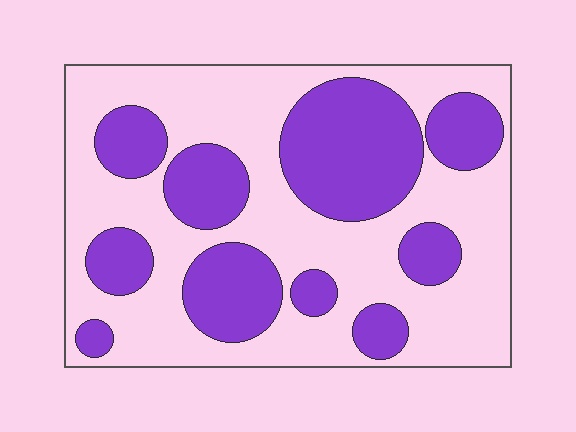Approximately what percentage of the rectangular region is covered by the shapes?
Approximately 40%.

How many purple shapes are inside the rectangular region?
10.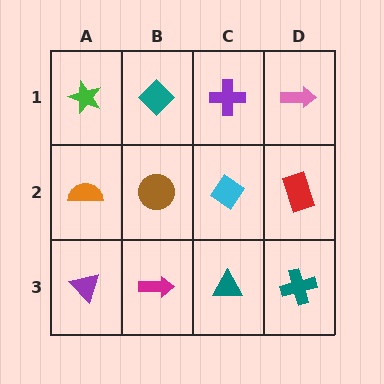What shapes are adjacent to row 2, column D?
A pink arrow (row 1, column D), a teal cross (row 3, column D), a cyan diamond (row 2, column C).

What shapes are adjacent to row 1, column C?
A cyan diamond (row 2, column C), a teal diamond (row 1, column B), a pink arrow (row 1, column D).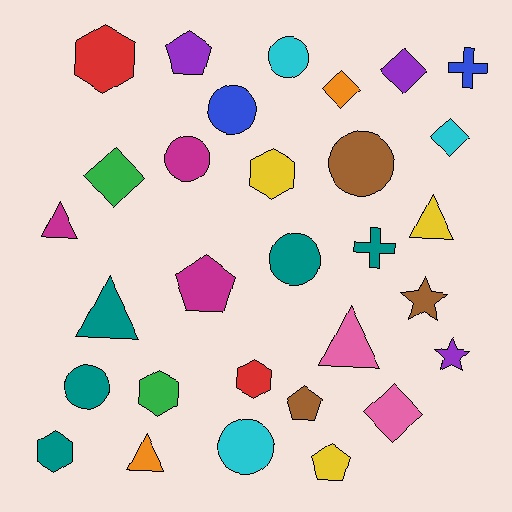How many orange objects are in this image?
There are 2 orange objects.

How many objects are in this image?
There are 30 objects.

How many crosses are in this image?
There are 2 crosses.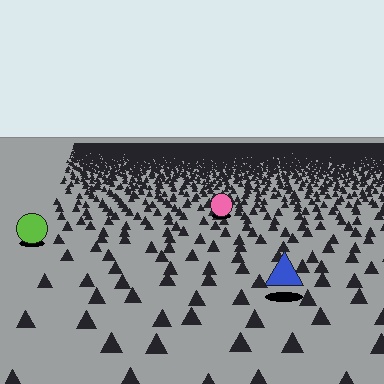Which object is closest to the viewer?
The blue triangle is closest. The texture marks near it are larger and more spread out.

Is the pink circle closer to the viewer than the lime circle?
No. The lime circle is closer — you can tell from the texture gradient: the ground texture is coarser near it.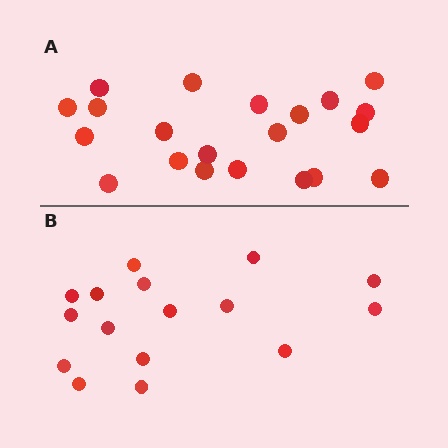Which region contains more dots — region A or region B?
Region A (the top region) has more dots.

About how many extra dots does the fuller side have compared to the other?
Region A has about 5 more dots than region B.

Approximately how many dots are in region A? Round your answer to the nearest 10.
About 20 dots. (The exact count is 21, which rounds to 20.)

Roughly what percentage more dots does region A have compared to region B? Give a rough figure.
About 30% more.